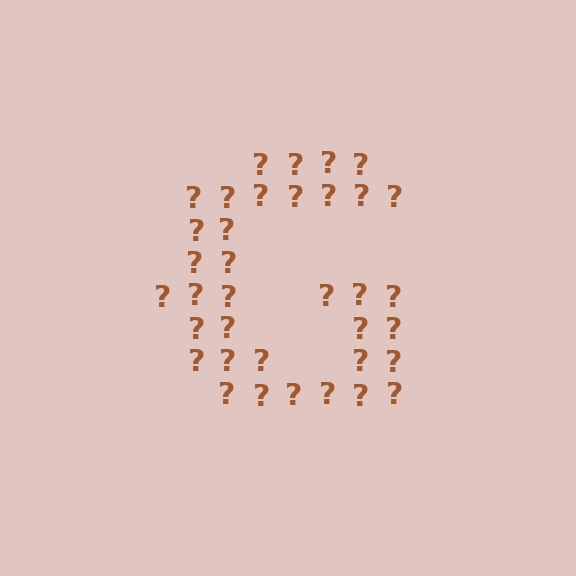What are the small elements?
The small elements are question marks.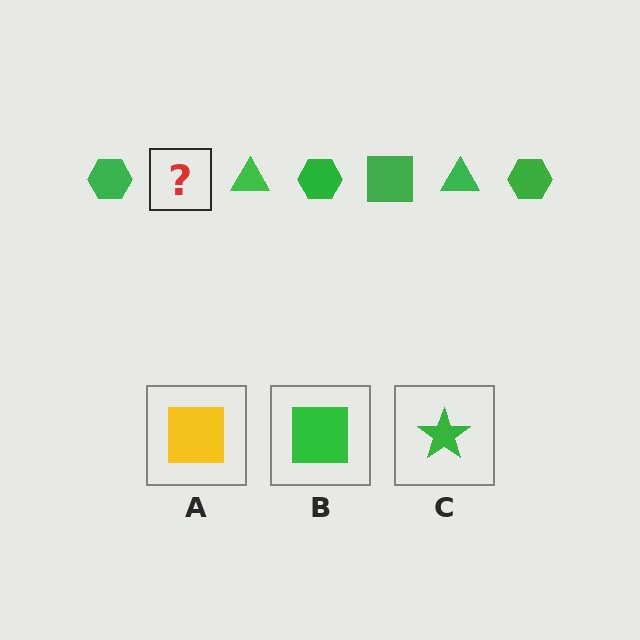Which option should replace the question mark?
Option B.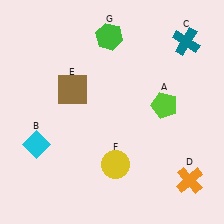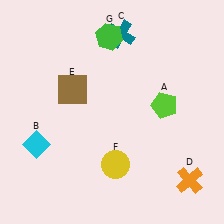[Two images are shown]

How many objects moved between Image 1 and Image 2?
1 object moved between the two images.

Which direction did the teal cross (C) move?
The teal cross (C) moved left.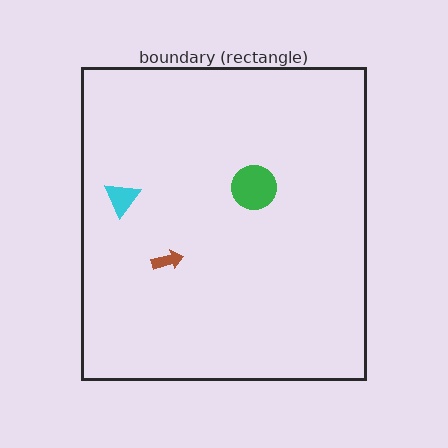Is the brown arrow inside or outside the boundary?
Inside.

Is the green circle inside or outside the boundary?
Inside.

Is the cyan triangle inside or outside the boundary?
Inside.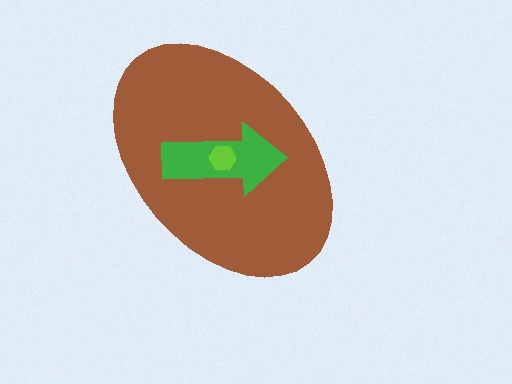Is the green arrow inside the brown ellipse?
Yes.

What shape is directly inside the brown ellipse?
The green arrow.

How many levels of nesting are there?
3.